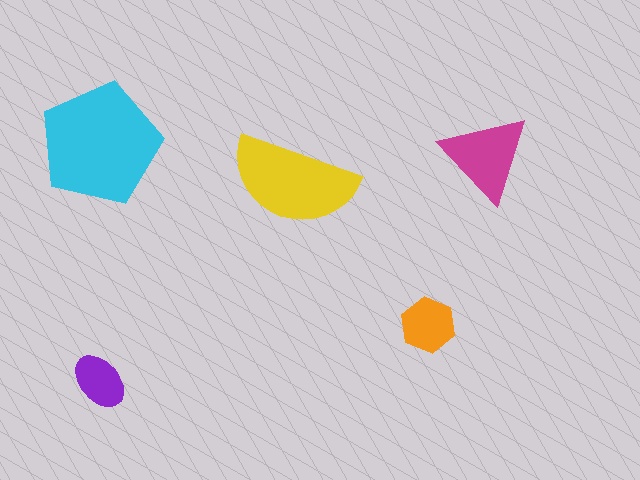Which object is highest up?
The cyan pentagon is topmost.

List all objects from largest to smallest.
The cyan pentagon, the yellow semicircle, the magenta triangle, the orange hexagon, the purple ellipse.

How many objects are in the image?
There are 5 objects in the image.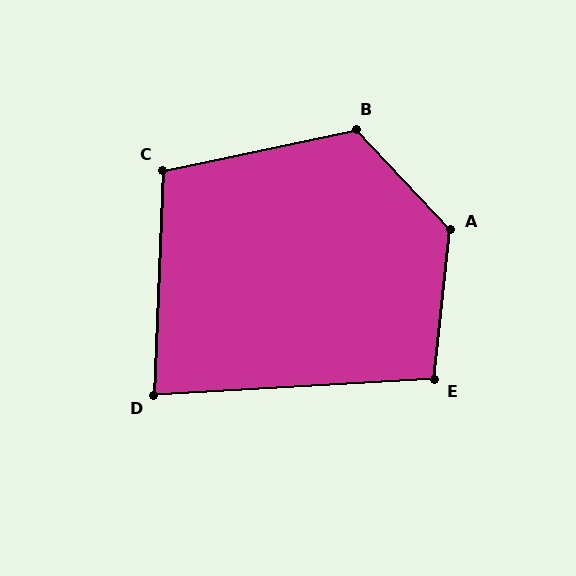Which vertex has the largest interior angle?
A, at approximately 131 degrees.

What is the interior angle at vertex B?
Approximately 122 degrees (obtuse).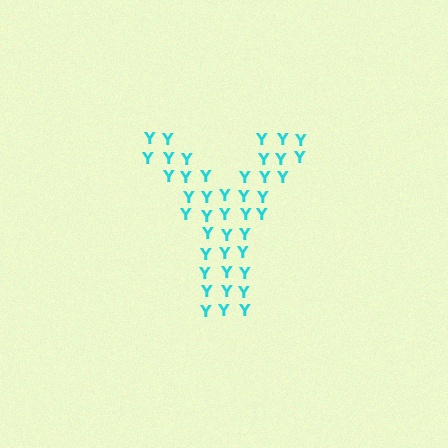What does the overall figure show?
The overall figure shows the letter Y.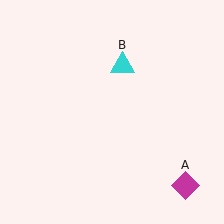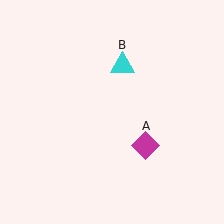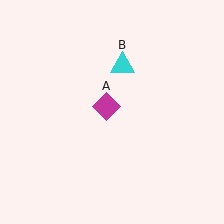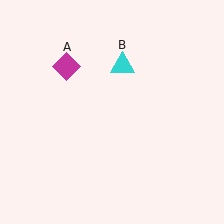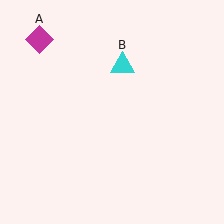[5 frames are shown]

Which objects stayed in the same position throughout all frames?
Cyan triangle (object B) remained stationary.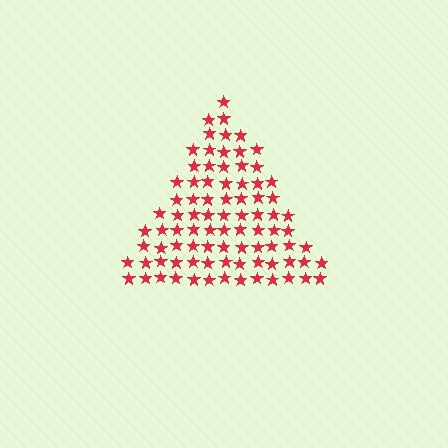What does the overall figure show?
The overall figure shows a triangle.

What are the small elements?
The small elements are stars.